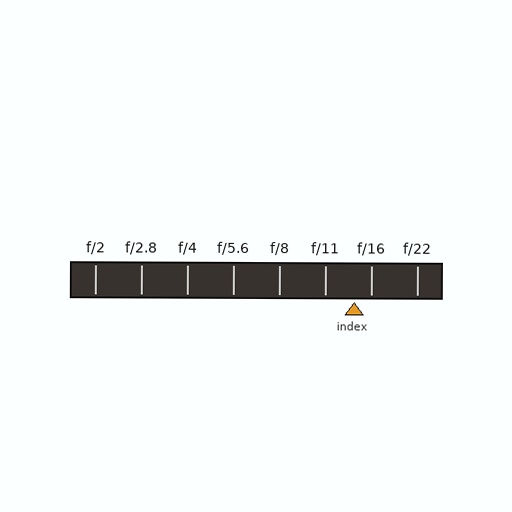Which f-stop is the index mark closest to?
The index mark is closest to f/16.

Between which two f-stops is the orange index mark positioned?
The index mark is between f/11 and f/16.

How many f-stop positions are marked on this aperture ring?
There are 8 f-stop positions marked.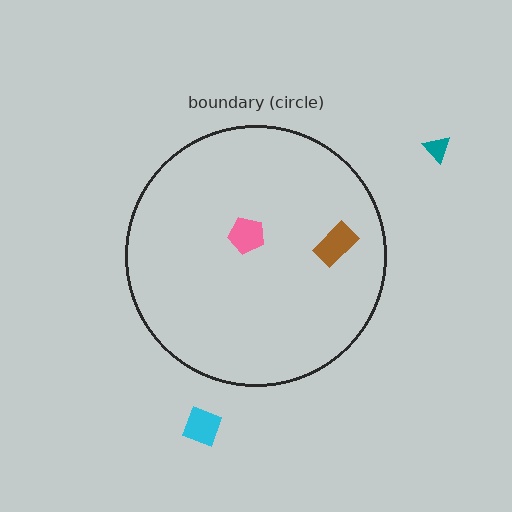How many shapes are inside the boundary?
2 inside, 2 outside.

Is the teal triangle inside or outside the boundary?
Outside.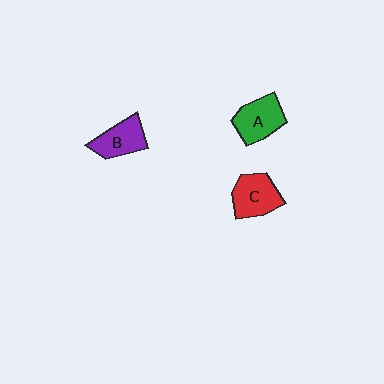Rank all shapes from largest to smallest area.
From largest to smallest: A (green), C (red), B (purple).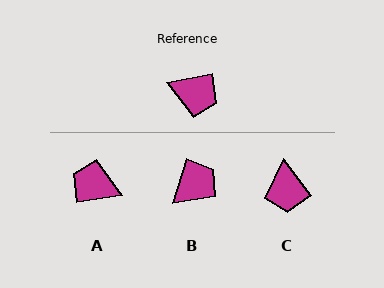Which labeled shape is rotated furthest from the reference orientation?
A, about 179 degrees away.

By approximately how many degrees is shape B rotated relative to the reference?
Approximately 62 degrees counter-clockwise.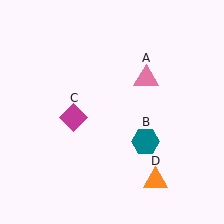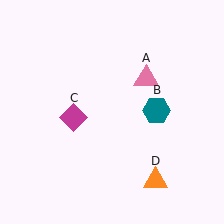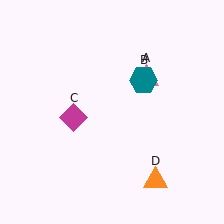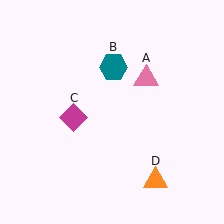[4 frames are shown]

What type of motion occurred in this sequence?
The teal hexagon (object B) rotated counterclockwise around the center of the scene.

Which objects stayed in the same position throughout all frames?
Pink triangle (object A) and magenta diamond (object C) and orange triangle (object D) remained stationary.